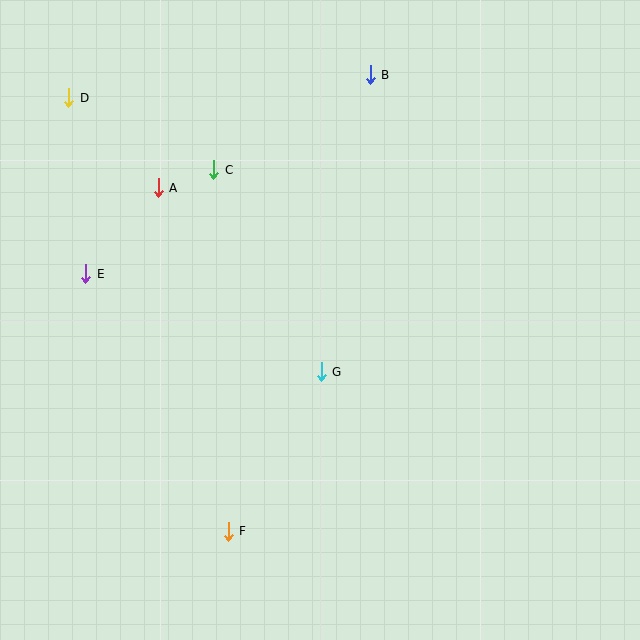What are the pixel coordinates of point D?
Point D is at (69, 98).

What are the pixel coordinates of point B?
Point B is at (370, 75).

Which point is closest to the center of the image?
Point G at (321, 372) is closest to the center.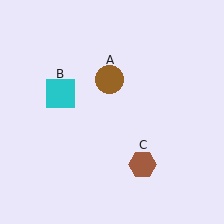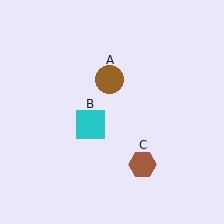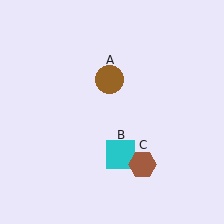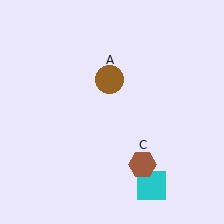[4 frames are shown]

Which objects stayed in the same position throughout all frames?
Brown circle (object A) and brown hexagon (object C) remained stationary.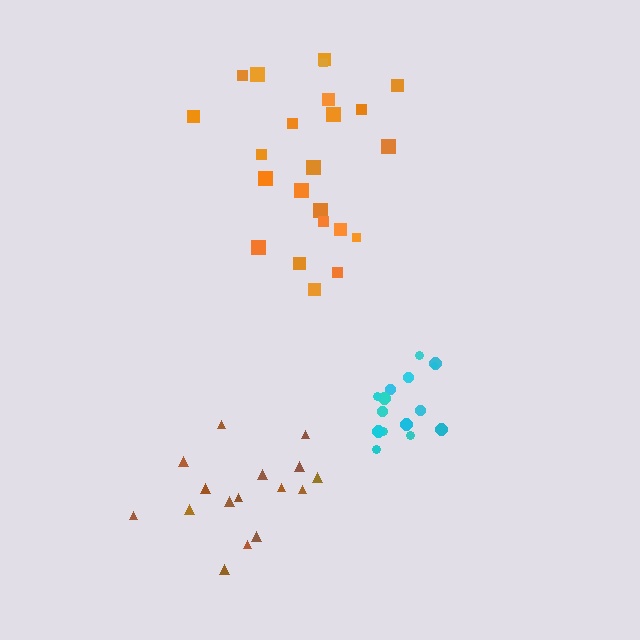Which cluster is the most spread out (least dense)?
Orange.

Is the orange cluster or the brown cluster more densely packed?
Brown.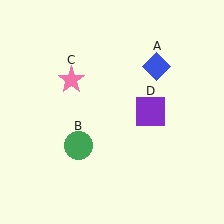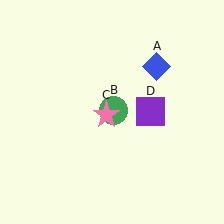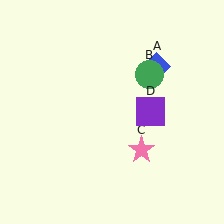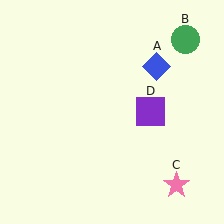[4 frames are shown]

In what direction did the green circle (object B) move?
The green circle (object B) moved up and to the right.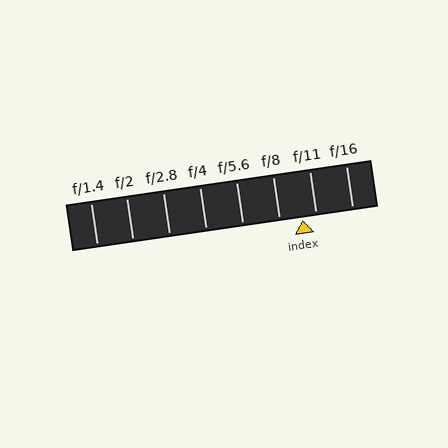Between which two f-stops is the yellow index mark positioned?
The index mark is between f/8 and f/11.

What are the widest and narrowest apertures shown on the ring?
The widest aperture shown is f/1.4 and the narrowest is f/16.